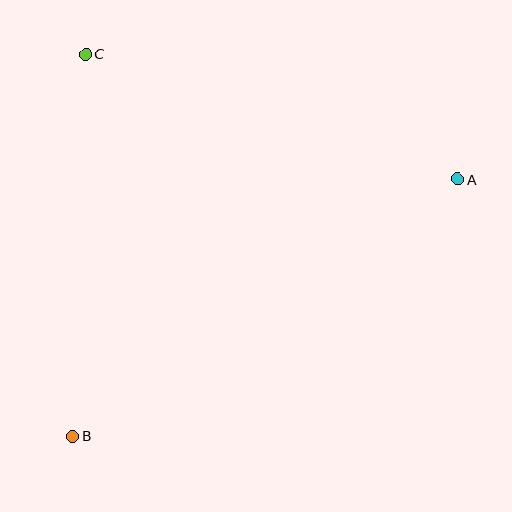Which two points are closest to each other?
Points B and C are closest to each other.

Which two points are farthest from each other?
Points A and B are farthest from each other.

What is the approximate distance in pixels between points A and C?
The distance between A and C is approximately 392 pixels.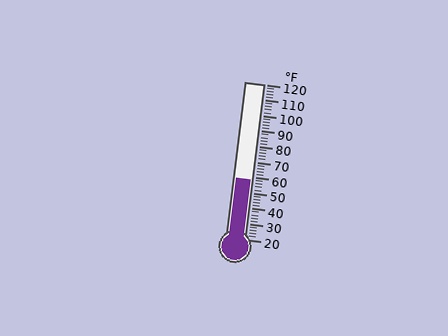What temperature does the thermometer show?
The thermometer shows approximately 58°F.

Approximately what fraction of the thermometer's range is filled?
The thermometer is filled to approximately 40% of its range.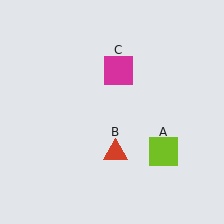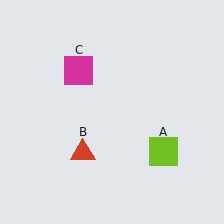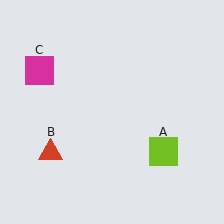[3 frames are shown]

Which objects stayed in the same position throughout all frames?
Lime square (object A) remained stationary.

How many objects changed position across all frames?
2 objects changed position: red triangle (object B), magenta square (object C).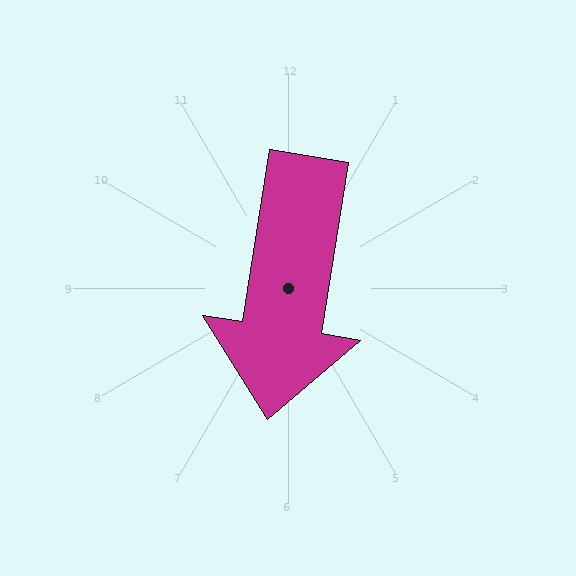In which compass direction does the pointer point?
South.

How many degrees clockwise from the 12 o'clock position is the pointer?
Approximately 189 degrees.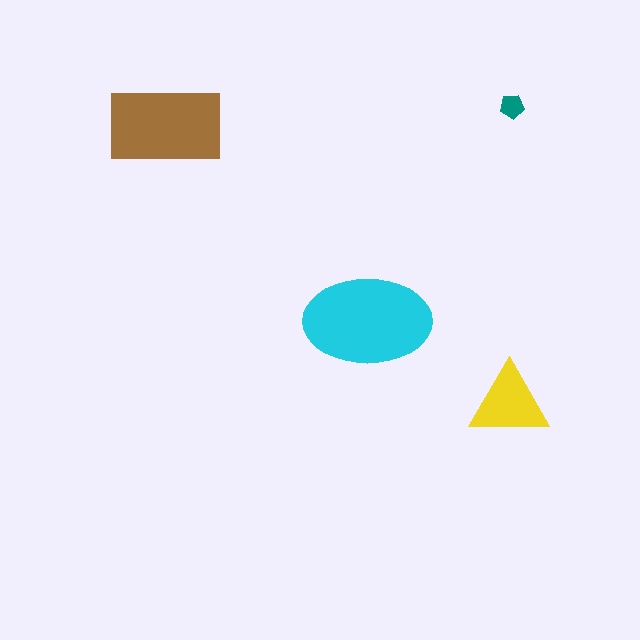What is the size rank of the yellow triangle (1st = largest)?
3rd.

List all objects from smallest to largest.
The teal pentagon, the yellow triangle, the brown rectangle, the cyan ellipse.